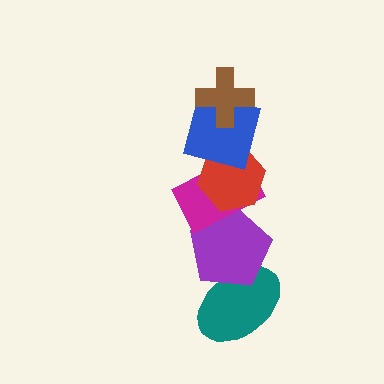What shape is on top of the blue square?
The brown cross is on top of the blue square.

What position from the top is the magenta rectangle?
The magenta rectangle is 4th from the top.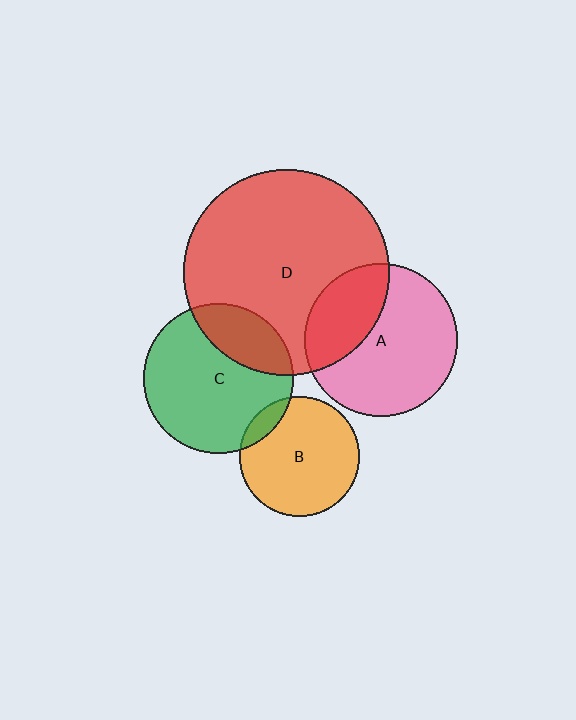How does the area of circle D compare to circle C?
Approximately 1.9 times.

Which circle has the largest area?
Circle D (red).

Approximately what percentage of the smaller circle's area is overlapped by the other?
Approximately 10%.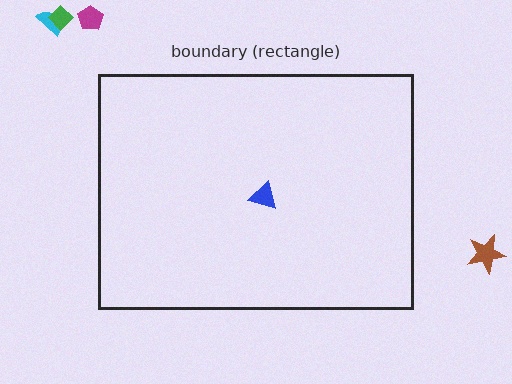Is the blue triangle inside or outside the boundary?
Inside.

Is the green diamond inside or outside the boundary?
Outside.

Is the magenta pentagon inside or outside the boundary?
Outside.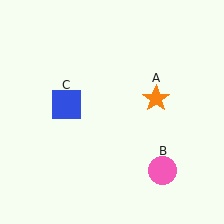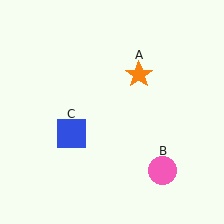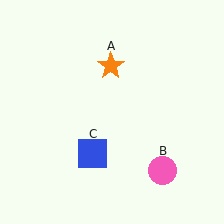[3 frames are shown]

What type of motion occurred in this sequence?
The orange star (object A), blue square (object C) rotated counterclockwise around the center of the scene.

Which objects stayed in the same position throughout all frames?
Pink circle (object B) remained stationary.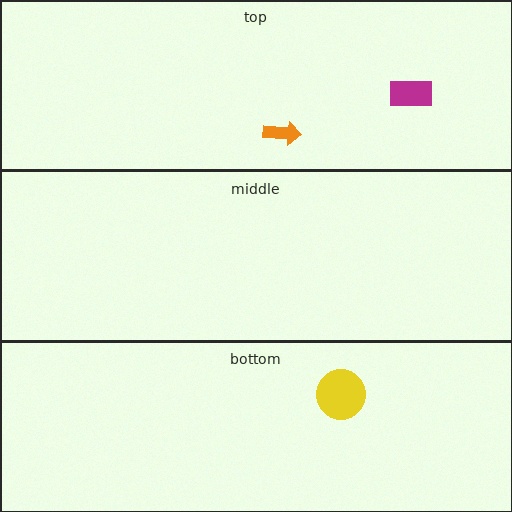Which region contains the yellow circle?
The bottom region.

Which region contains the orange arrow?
The top region.